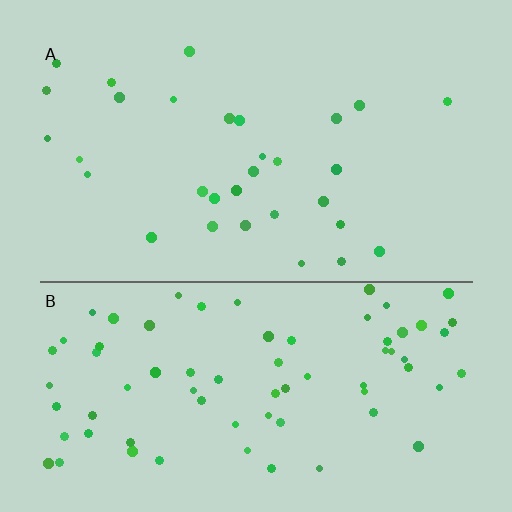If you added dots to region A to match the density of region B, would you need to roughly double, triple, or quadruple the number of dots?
Approximately double.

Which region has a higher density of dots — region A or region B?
B (the bottom).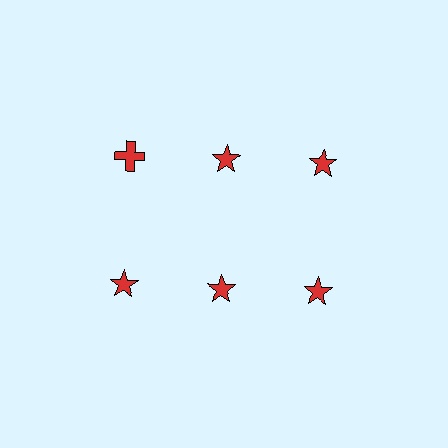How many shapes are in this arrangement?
There are 6 shapes arranged in a grid pattern.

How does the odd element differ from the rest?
It has a different shape: cross instead of star.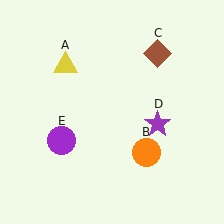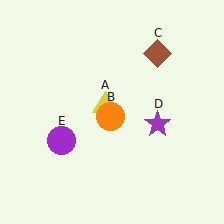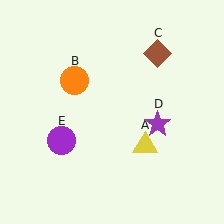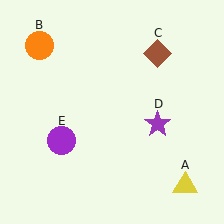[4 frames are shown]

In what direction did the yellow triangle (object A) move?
The yellow triangle (object A) moved down and to the right.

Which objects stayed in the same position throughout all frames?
Brown diamond (object C) and purple star (object D) and purple circle (object E) remained stationary.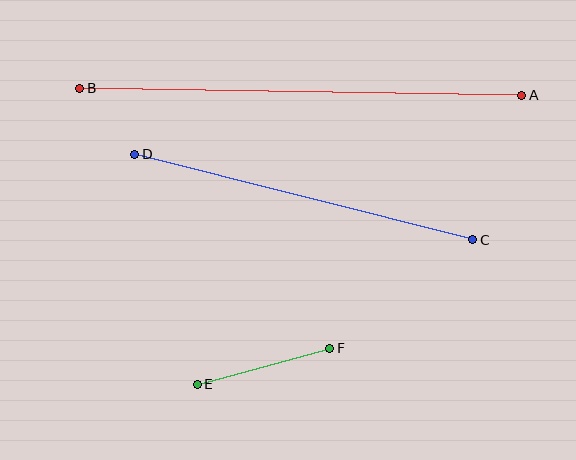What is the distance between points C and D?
The distance is approximately 349 pixels.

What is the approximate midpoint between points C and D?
The midpoint is at approximately (304, 197) pixels.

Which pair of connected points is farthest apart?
Points A and B are farthest apart.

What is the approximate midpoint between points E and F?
The midpoint is at approximately (263, 366) pixels.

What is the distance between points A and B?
The distance is approximately 442 pixels.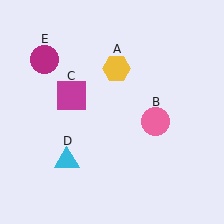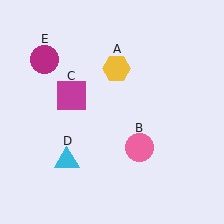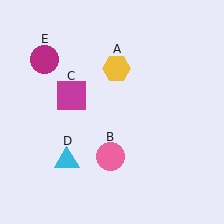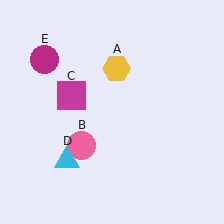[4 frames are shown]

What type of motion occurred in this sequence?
The pink circle (object B) rotated clockwise around the center of the scene.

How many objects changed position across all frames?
1 object changed position: pink circle (object B).